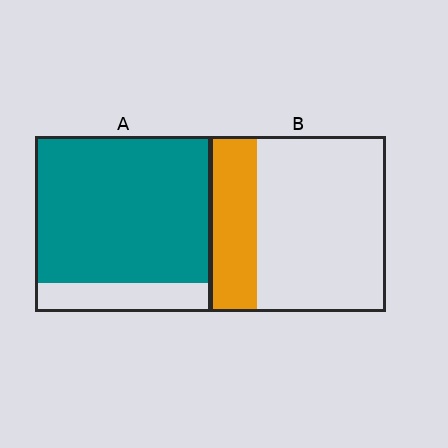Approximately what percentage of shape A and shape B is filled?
A is approximately 85% and B is approximately 25%.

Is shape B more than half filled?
No.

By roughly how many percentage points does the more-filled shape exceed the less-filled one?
By roughly 55 percentage points (A over B).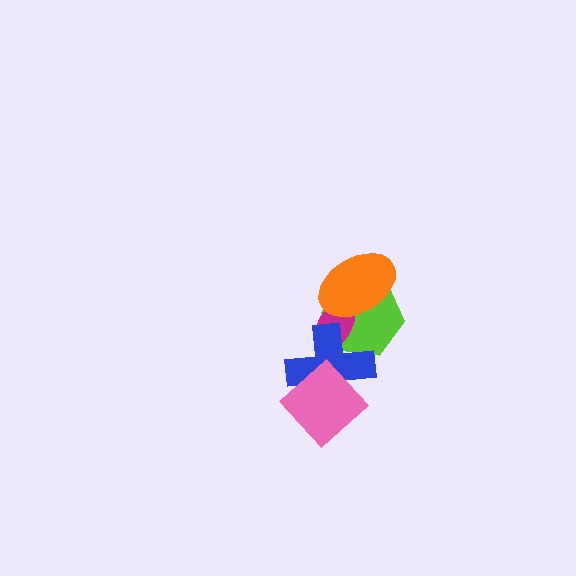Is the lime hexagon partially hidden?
Yes, it is partially covered by another shape.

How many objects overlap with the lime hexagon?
3 objects overlap with the lime hexagon.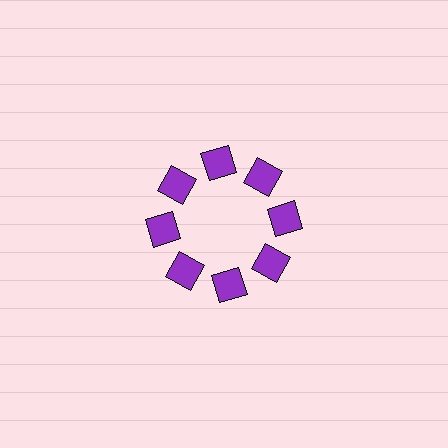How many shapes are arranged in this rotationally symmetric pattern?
There are 8 shapes, arranged in 8 groups of 1.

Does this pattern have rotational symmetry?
Yes, this pattern has 8-fold rotational symmetry. It looks the same after rotating 45 degrees around the center.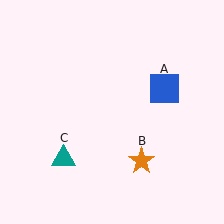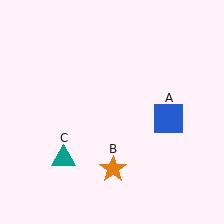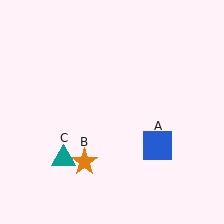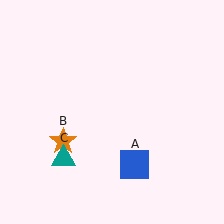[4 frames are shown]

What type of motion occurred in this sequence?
The blue square (object A), orange star (object B) rotated clockwise around the center of the scene.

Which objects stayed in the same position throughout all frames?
Teal triangle (object C) remained stationary.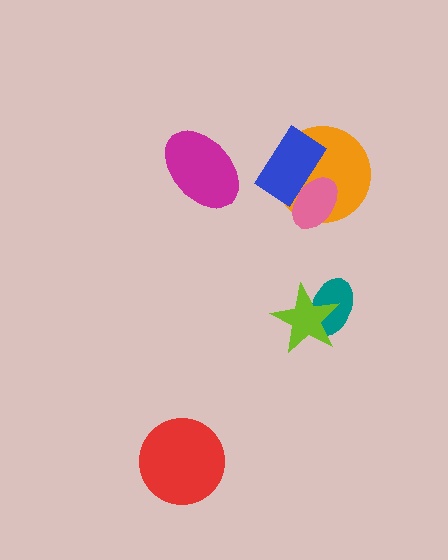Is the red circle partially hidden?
No, no other shape covers it.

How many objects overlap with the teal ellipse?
1 object overlaps with the teal ellipse.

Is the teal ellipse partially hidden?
Yes, it is partially covered by another shape.